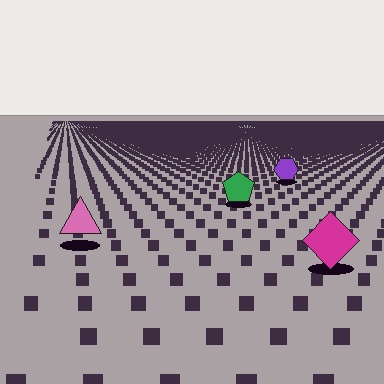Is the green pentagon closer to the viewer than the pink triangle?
No. The pink triangle is closer — you can tell from the texture gradient: the ground texture is coarser near it.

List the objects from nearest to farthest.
From nearest to farthest: the magenta diamond, the pink triangle, the green pentagon, the purple hexagon.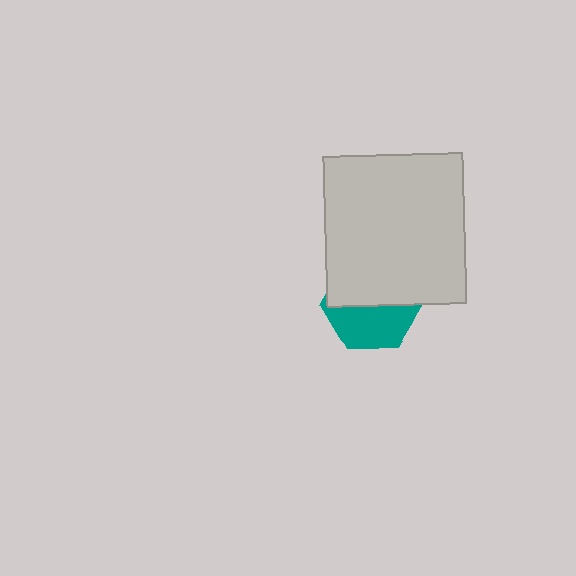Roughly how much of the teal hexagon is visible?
About half of it is visible (roughly 46%).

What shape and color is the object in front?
The object in front is a light gray rectangle.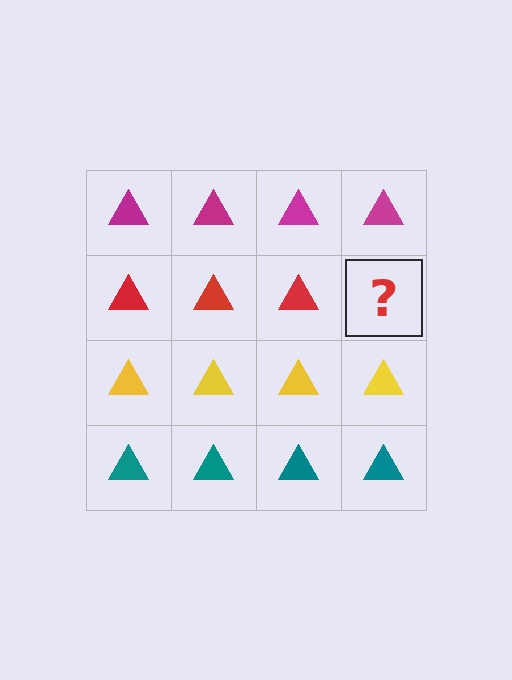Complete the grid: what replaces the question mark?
The question mark should be replaced with a red triangle.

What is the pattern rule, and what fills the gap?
The rule is that each row has a consistent color. The gap should be filled with a red triangle.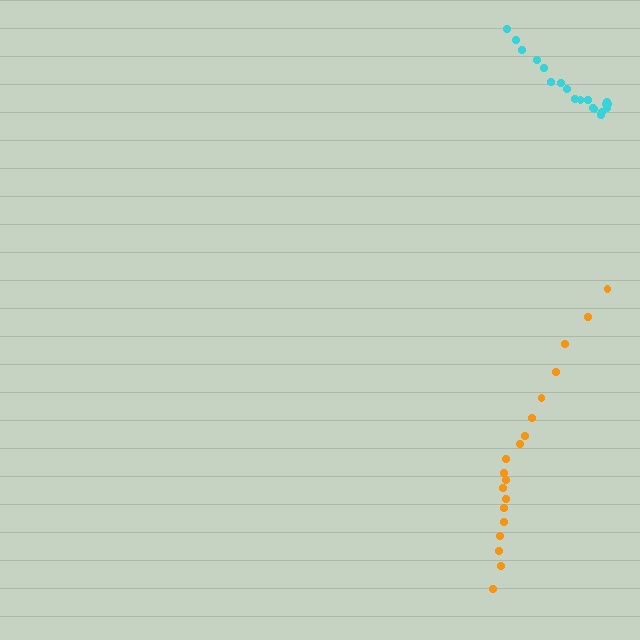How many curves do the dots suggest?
There are 2 distinct paths.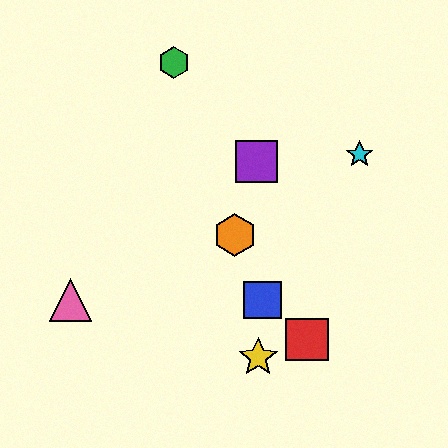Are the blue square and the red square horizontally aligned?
No, the blue square is at y≈300 and the red square is at y≈339.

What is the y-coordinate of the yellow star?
The yellow star is at y≈357.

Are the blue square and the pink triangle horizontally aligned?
Yes, both are at y≈300.